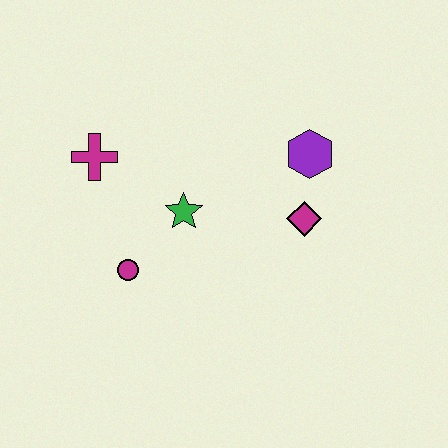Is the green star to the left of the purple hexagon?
Yes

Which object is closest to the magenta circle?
The green star is closest to the magenta circle.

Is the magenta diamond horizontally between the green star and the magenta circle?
No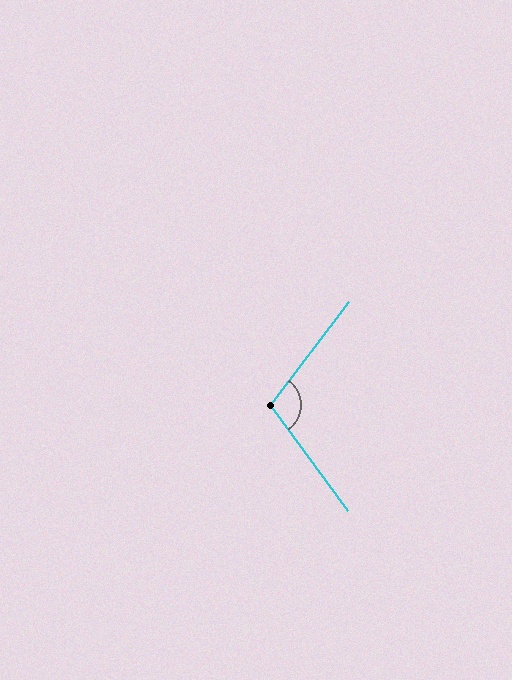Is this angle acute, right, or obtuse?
It is obtuse.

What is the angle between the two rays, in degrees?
Approximately 107 degrees.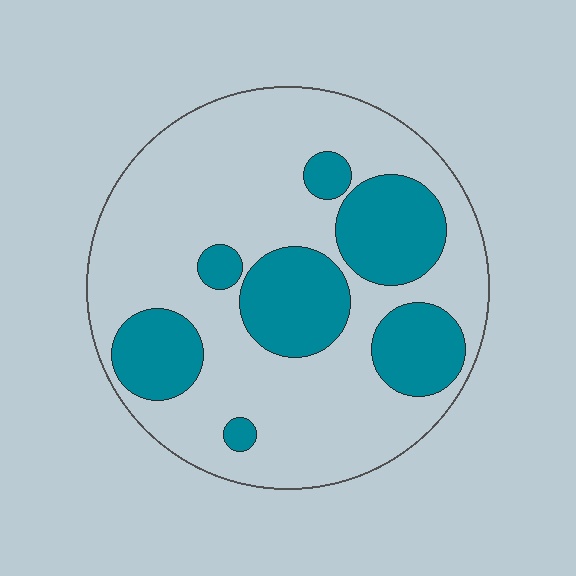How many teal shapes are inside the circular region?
7.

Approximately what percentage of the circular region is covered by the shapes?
Approximately 30%.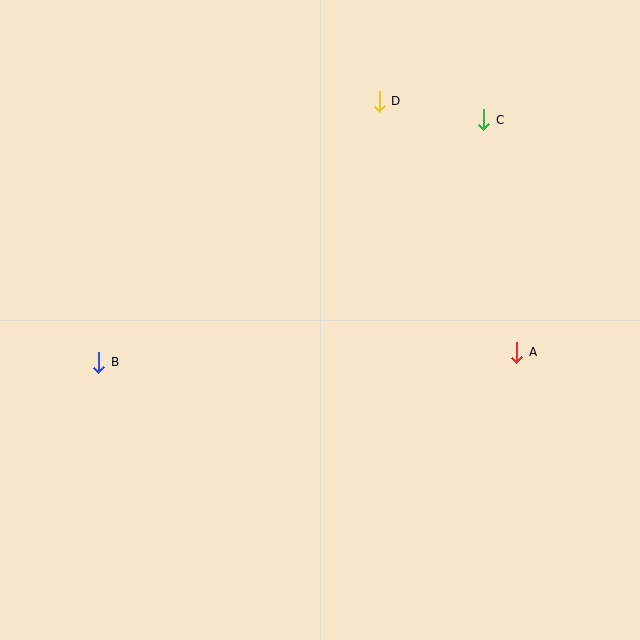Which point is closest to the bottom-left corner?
Point B is closest to the bottom-left corner.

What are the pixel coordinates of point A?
Point A is at (517, 352).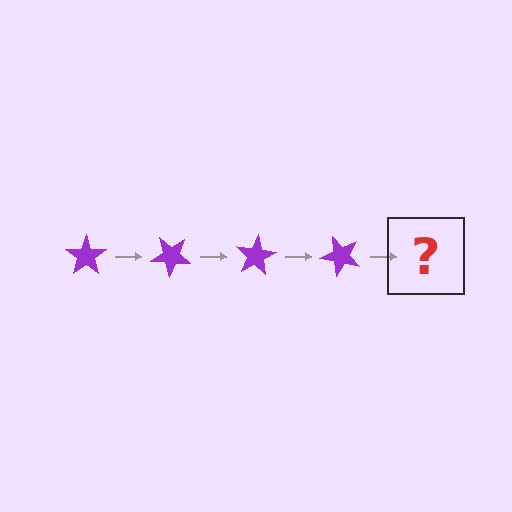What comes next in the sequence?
The next element should be a purple star rotated 160 degrees.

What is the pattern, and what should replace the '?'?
The pattern is that the star rotates 40 degrees each step. The '?' should be a purple star rotated 160 degrees.